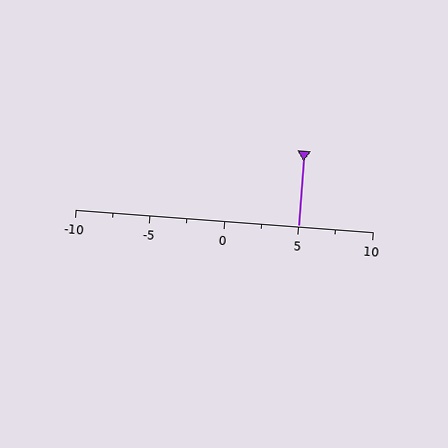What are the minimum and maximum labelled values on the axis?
The axis runs from -10 to 10.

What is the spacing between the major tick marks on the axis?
The major ticks are spaced 5 apart.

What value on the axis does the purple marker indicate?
The marker indicates approximately 5.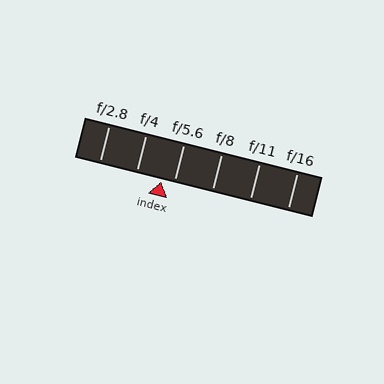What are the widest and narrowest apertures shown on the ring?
The widest aperture shown is f/2.8 and the narrowest is f/16.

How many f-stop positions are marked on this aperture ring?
There are 6 f-stop positions marked.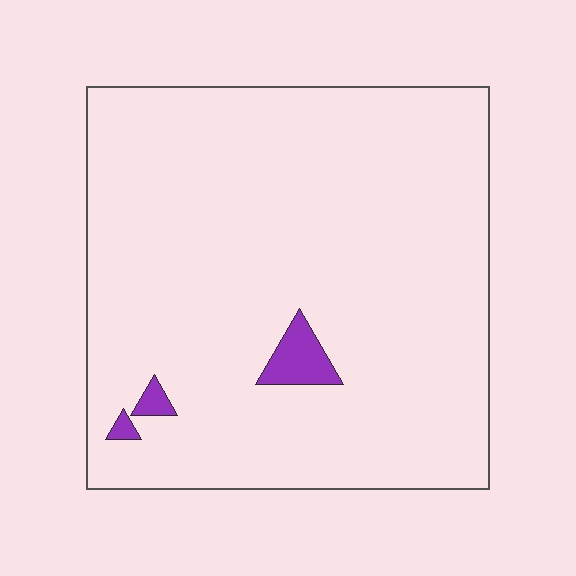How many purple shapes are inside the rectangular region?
3.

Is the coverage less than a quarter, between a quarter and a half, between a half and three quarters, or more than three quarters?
Less than a quarter.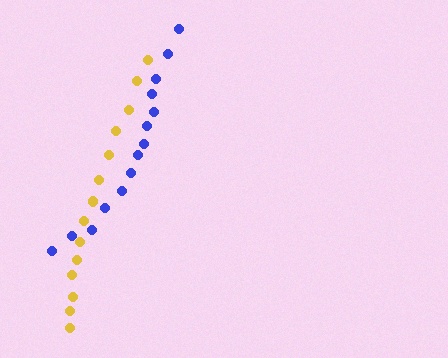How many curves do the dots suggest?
There are 2 distinct paths.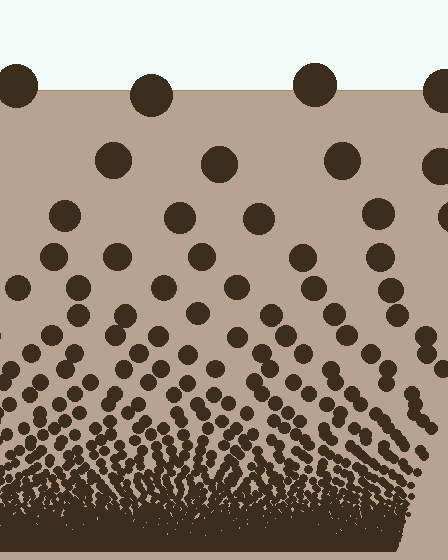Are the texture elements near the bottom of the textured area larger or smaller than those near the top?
Smaller. The gradient is inverted — elements near the bottom are smaller and denser.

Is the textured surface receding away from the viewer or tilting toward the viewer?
The surface appears to tilt toward the viewer. Texture elements get larger and sparser toward the top.